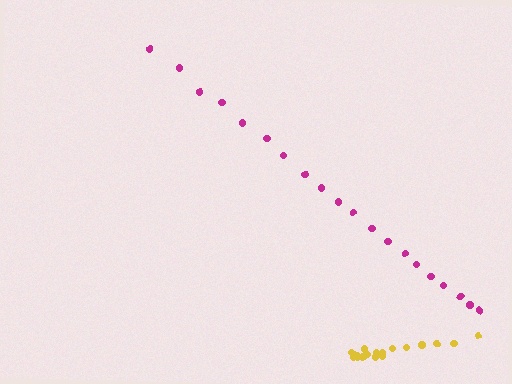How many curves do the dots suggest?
There are 2 distinct paths.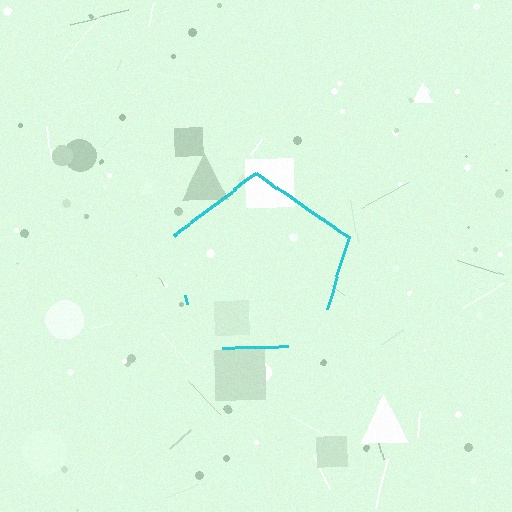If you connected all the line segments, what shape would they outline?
They would outline a pentagon.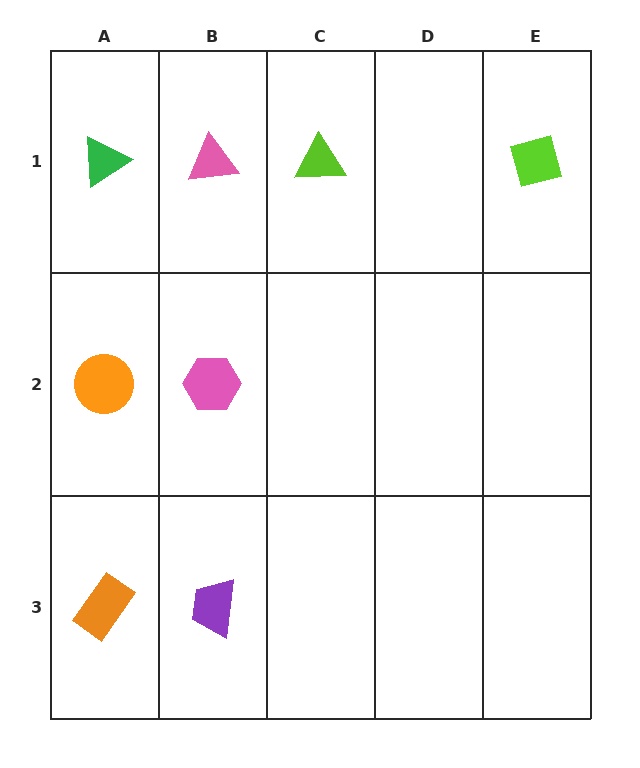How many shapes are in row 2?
2 shapes.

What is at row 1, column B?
A pink triangle.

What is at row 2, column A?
An orange circle.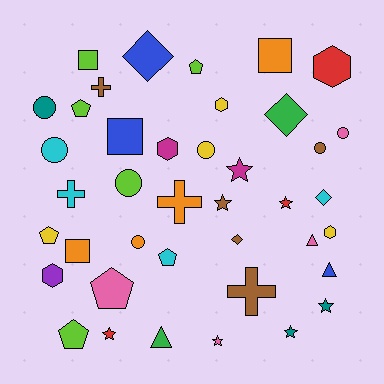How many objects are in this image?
There are 40 objects.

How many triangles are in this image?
There are 3 triangles.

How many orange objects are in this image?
There are 4 orange objects.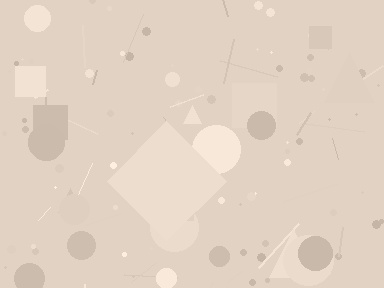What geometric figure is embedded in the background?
A diamond is embedded in the background.